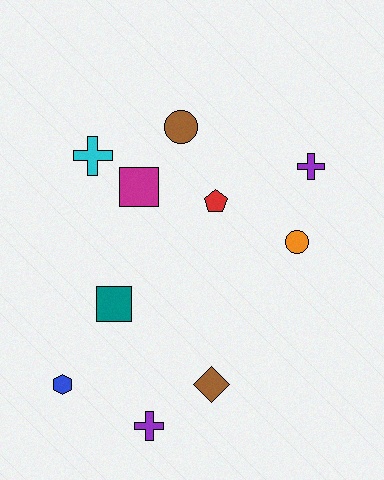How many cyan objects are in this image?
There is 1 cyan object.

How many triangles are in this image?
There are no triangles.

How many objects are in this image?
There are 10 objects.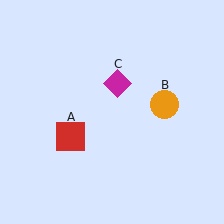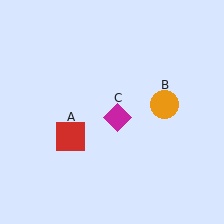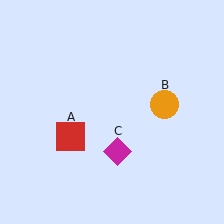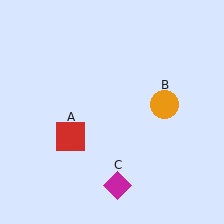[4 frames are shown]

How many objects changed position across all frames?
1 object changed position: magenta diamond (object C).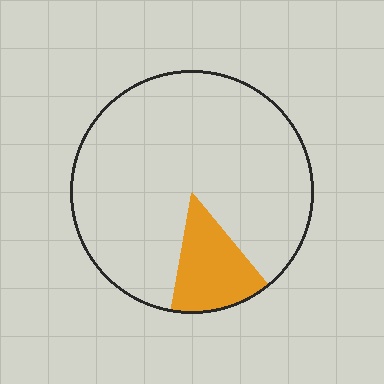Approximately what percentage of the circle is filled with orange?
Approximately 15%.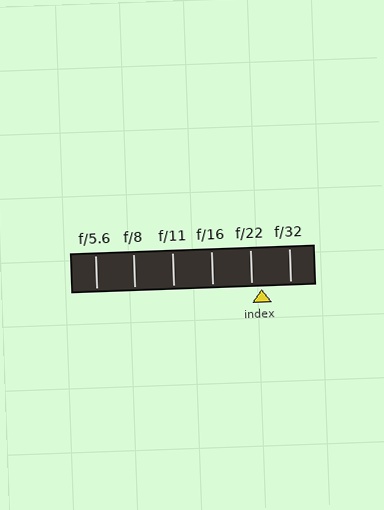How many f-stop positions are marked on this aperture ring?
There are 6 f-stop positions marked.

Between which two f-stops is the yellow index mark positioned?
The index mark is between f/22 and f/32.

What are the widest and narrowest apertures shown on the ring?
The widest aperture shown is f/5.6 and the narrowest is f/32.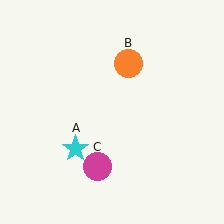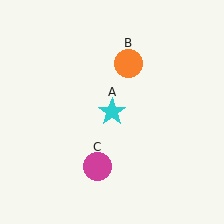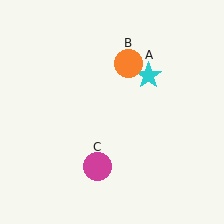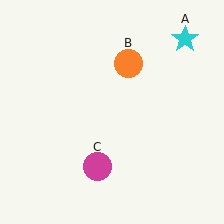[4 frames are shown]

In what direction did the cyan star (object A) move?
The cyan star (object A) moved up and to the right.